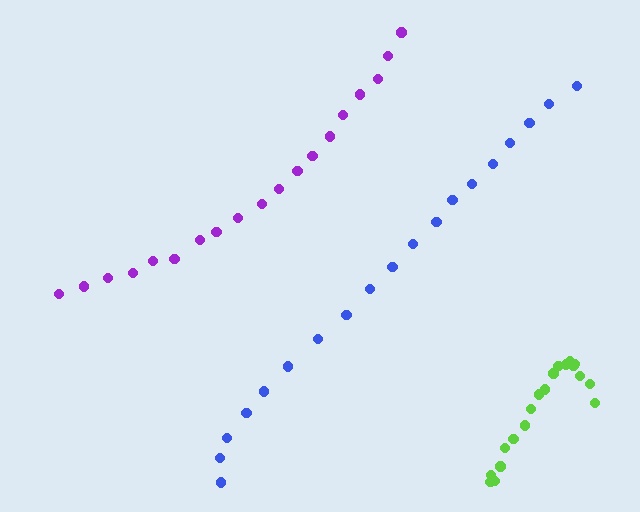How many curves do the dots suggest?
There are 3 distinct paths.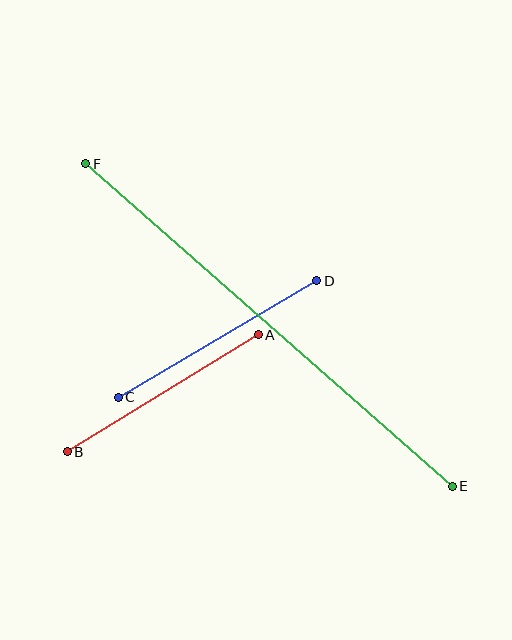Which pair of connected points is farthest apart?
Points E and F are farthest apart.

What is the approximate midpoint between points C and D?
The midpoint is at approximately (217, 339) pixels.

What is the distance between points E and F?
The distance is approximately 488 pixels.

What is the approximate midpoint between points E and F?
The midpoint is at approximately (269, 325) pixels.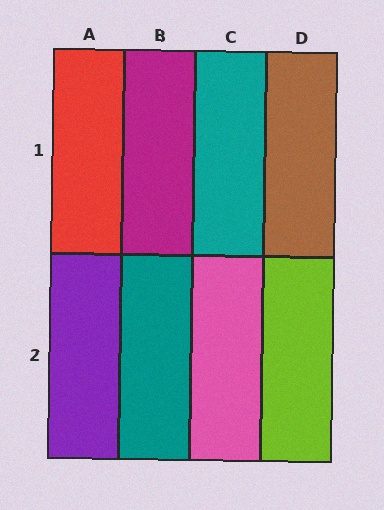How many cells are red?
1 cell is red.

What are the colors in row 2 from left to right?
Purple, teal, pink, lime.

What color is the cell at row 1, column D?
Brown.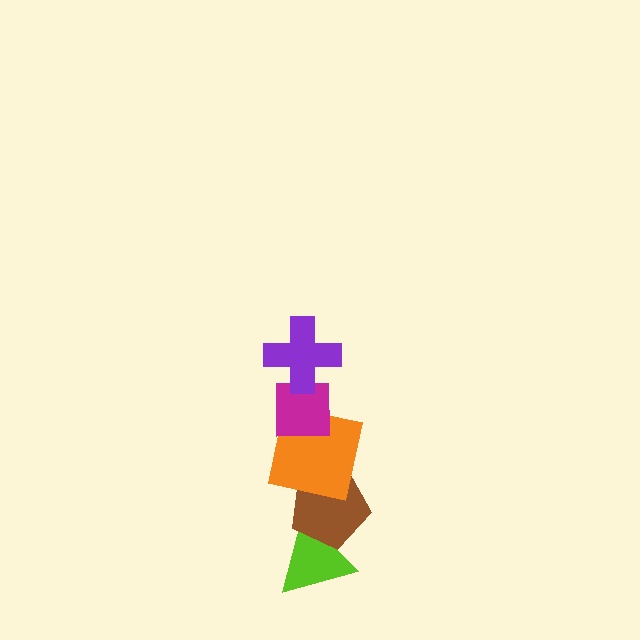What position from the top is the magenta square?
The magenta square is 2nd from the top.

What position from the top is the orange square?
The orange square is 3rd from the top.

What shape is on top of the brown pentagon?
The orange square is on top of the brown pentagon.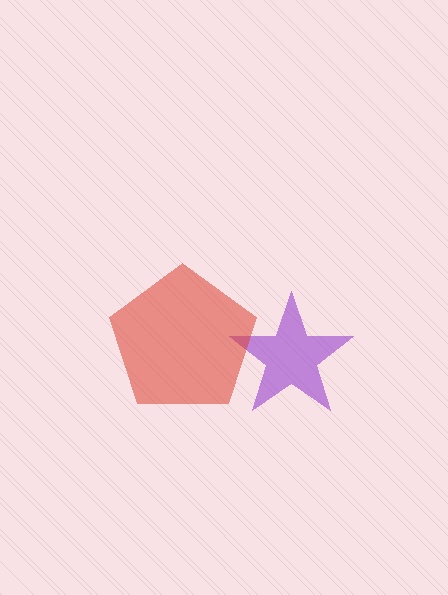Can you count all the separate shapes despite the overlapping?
Yes, there are 2 separate shapes.